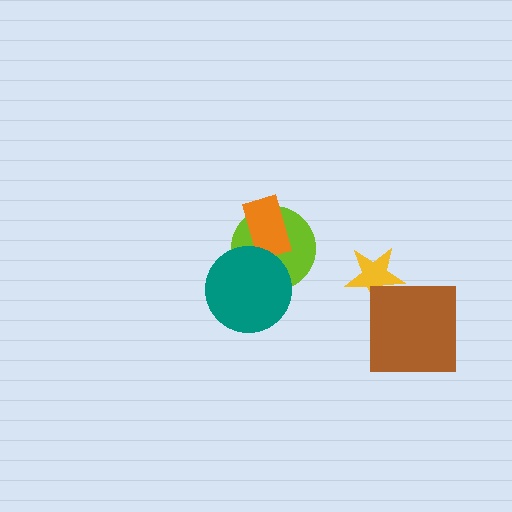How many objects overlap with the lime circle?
2 objects overlap with the lime circle.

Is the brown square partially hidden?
No, no other shape covers it.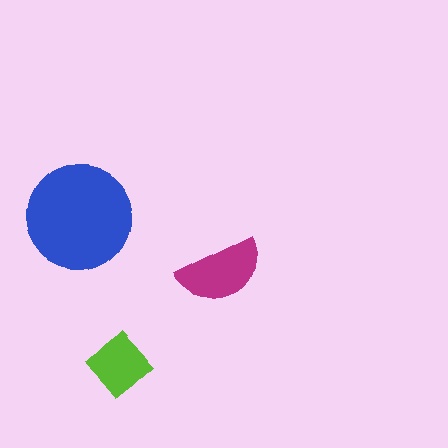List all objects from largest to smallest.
The blue circle, the magenta semicircle, the lime diamond.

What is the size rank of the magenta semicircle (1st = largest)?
2nd.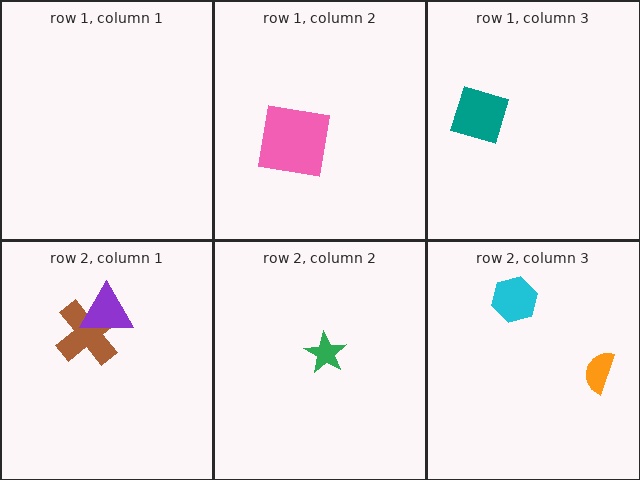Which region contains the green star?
The row 2, column 2 region.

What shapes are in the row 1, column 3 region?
The teal diamond.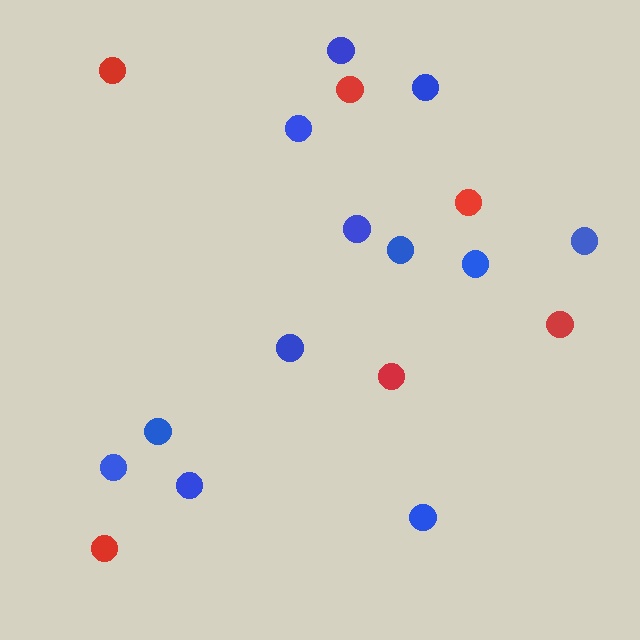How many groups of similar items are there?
There are 2 groups: one group of red circles (6) and one group of blue circles (12).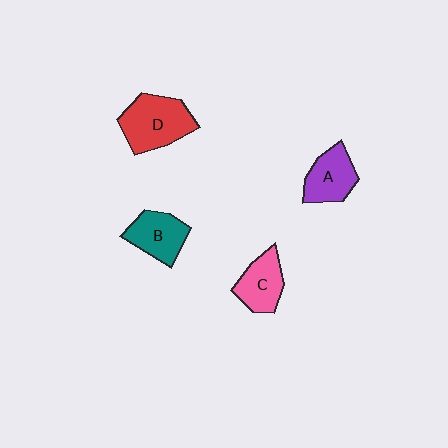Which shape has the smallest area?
Shape C (pink).